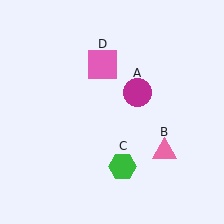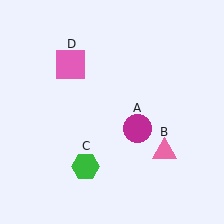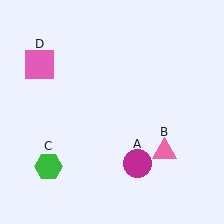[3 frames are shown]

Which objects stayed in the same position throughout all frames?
Pink triangle (object B) remained stationary.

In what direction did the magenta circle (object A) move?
The magenta circle (object A) moved down.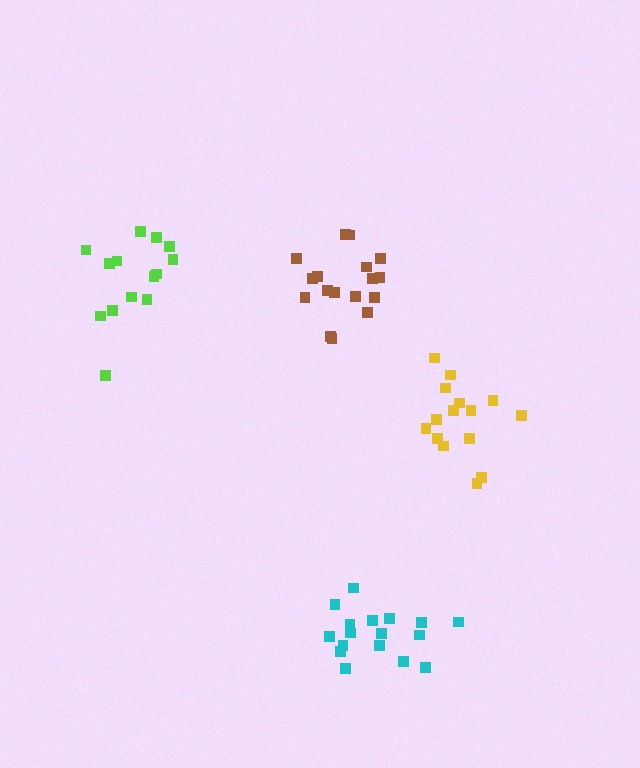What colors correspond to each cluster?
The clusters are colored: yellow, brown, lime, cyan.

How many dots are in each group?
Group 1: 15 dots, Group 2: 17 dots, Group 3: 14 dots, Group 4: 17 dots (63 total).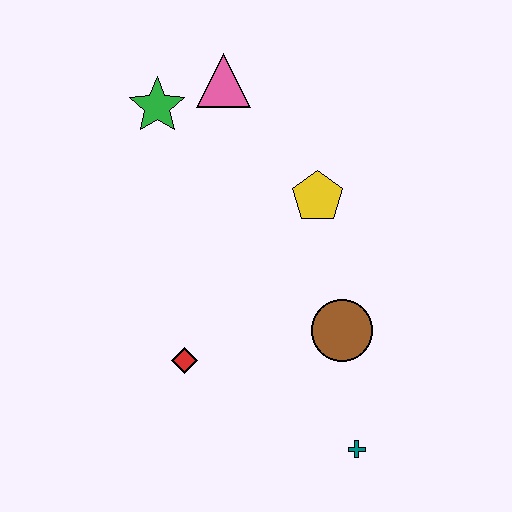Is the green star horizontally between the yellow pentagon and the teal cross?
No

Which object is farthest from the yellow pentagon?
The teal cross is farthest from the yellow pentagon.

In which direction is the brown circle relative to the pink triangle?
The brown circle is below the pink triangle.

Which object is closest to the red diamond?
The brown circle is closest to the red diamond.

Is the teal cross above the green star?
No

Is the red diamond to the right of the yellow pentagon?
No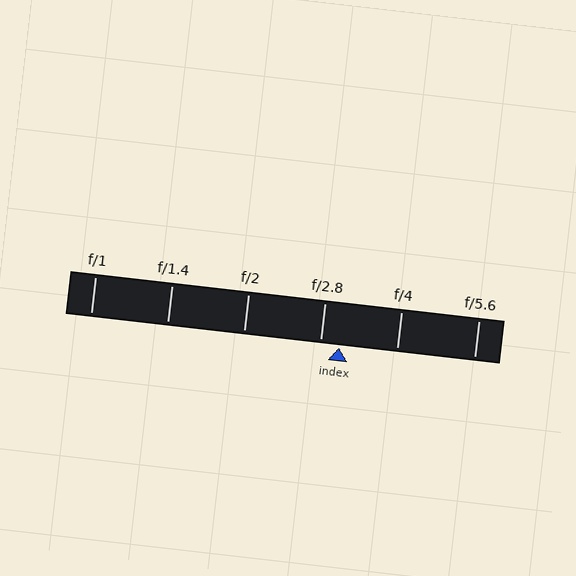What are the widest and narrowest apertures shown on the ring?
The widest aperture shown is f/1 and the narrowest is f/5.6.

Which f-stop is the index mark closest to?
The index mark is closest to f/2.8.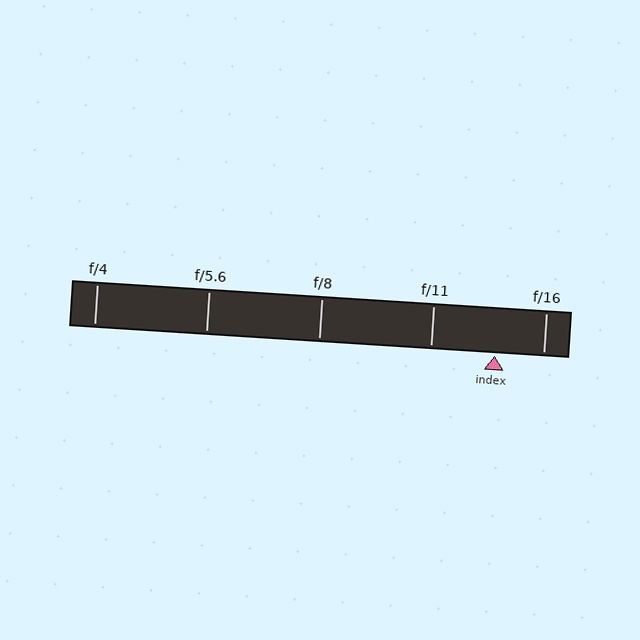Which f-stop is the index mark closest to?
The index mark is closest to f/16.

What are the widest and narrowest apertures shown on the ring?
The widest aperture shown is f/4 and the narrowest is f/16.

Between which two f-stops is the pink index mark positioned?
The index mark is between f/11 and f/16.